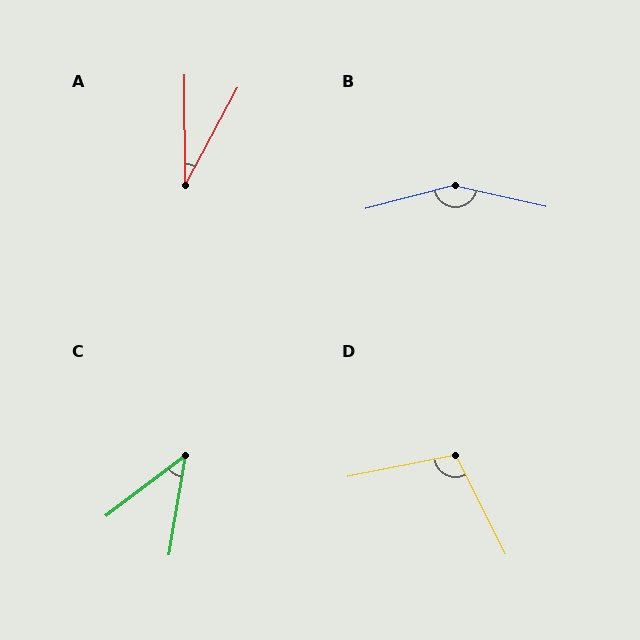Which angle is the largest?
B, at approximately 153 degrees.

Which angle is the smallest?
A, at approximately 28 degrees.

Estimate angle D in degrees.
Approximately 105 degrees.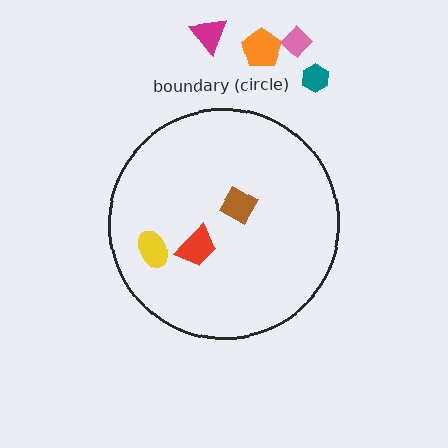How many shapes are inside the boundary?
3 inside, 4 outside.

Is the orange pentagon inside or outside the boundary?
Outside.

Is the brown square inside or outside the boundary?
Inside.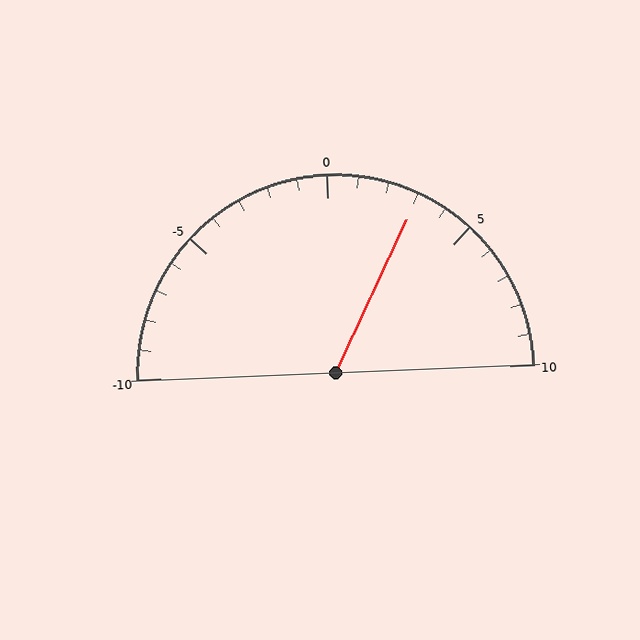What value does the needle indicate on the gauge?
The needle indicates approximately 3.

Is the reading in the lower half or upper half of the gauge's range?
The reading is in the upper half of the range (-10 to 10).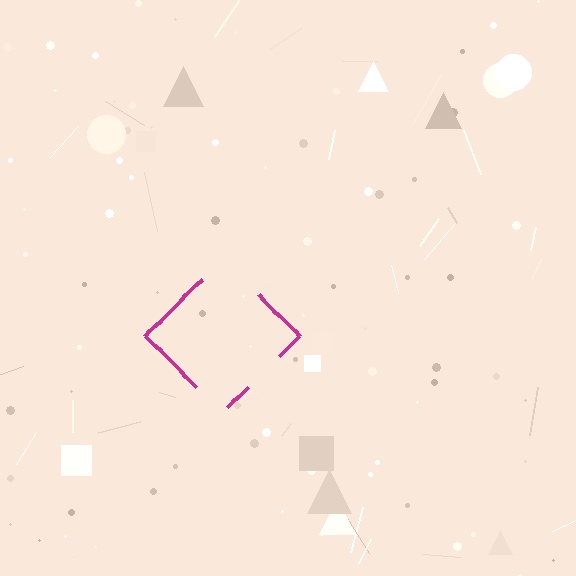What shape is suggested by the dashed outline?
The dashed outline suggests a diamond.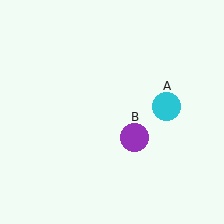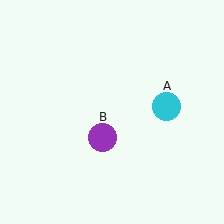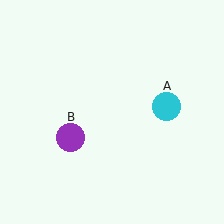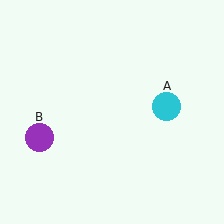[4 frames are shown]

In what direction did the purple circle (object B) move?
The purple circle (object B) moved left.